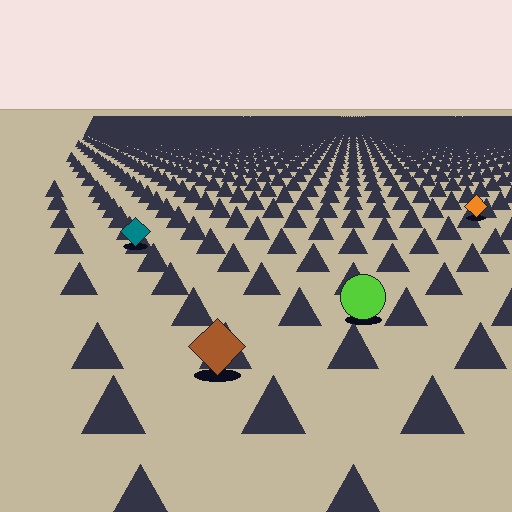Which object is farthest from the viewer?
The orange diamond is farthest from the viewer. It appears smaller and the ground texture around it is denser.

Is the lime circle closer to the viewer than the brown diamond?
No. The brown diamond is closer — you can tell from the texture gradient: the ground texture is coarser near it.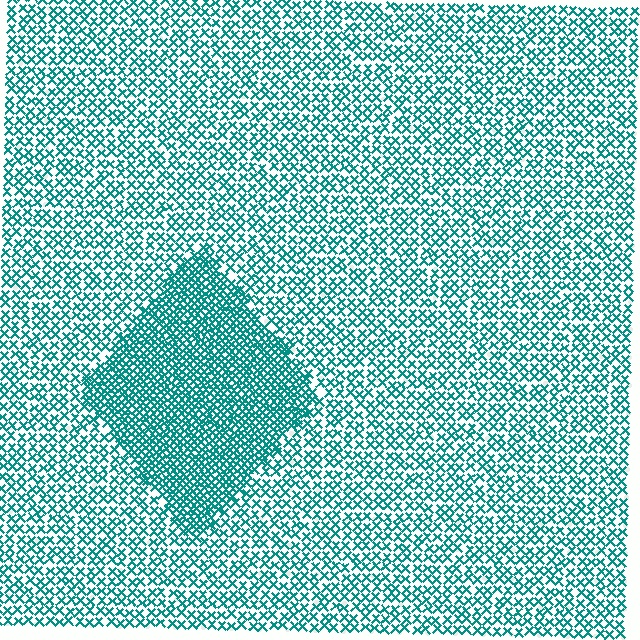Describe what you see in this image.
The image contains small teal elements arranged at two different densities. A diamond-shaped region is visible where the elements are more densely packed than the surrounding area.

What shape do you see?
I see a diamond.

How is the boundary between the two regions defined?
The boundary is defined by a change in element density (approximately 2.1x ratio). All elements are the same color, size, and shape.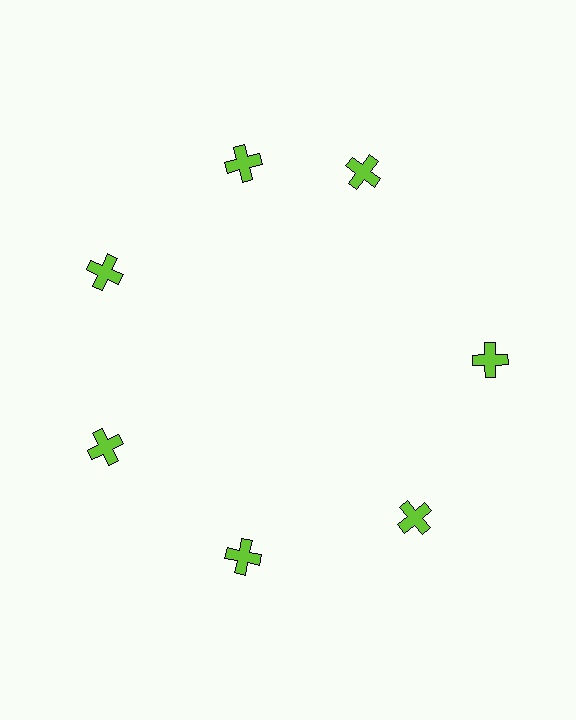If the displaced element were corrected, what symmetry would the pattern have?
It would have 7-fold rotational symmetry — the pattern would map onto itself every 51 degrees.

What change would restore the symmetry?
The symmetry would be restored by rotating it back into even spacing with its neighbors so that all 7 crosses sit at equal angles and equal distance from the center.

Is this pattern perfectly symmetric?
No. The 7 lime crosses are arranged in a ring, but one element near the 1 o'clock position is rotated out of alignment along the ring, breaking the 7-fold rotational symmetry.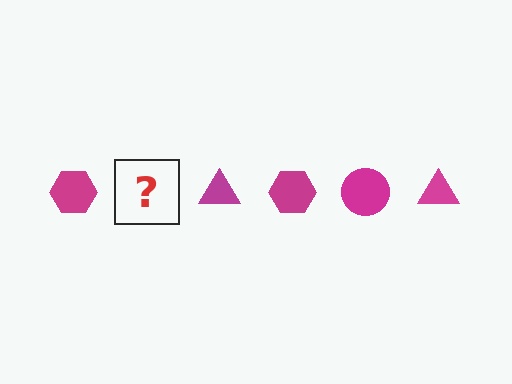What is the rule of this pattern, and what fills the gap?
The rule is that the pattern cycles through hexagon, circle, triangle shapes in magenta. The gap should be filled with a magenta circle.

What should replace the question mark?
The question mark should be replaced with a magenta circle.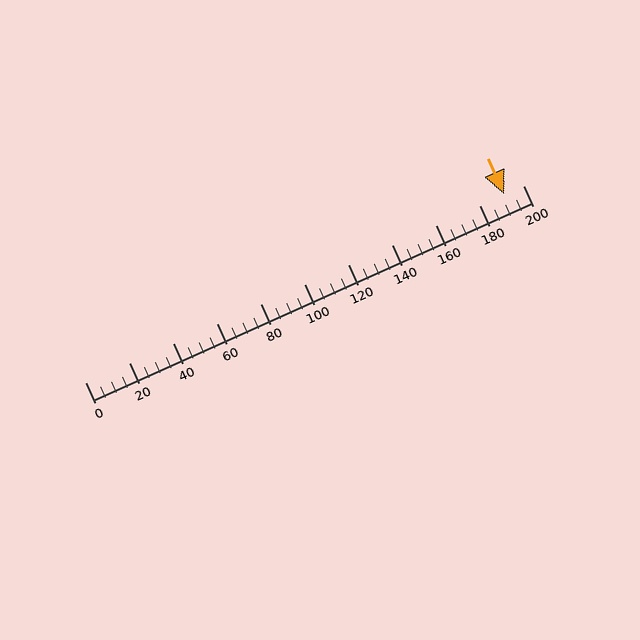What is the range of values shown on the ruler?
The ruler shows values from 0 to 200.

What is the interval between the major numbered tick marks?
The major tick marks are spaced 20 units apart.